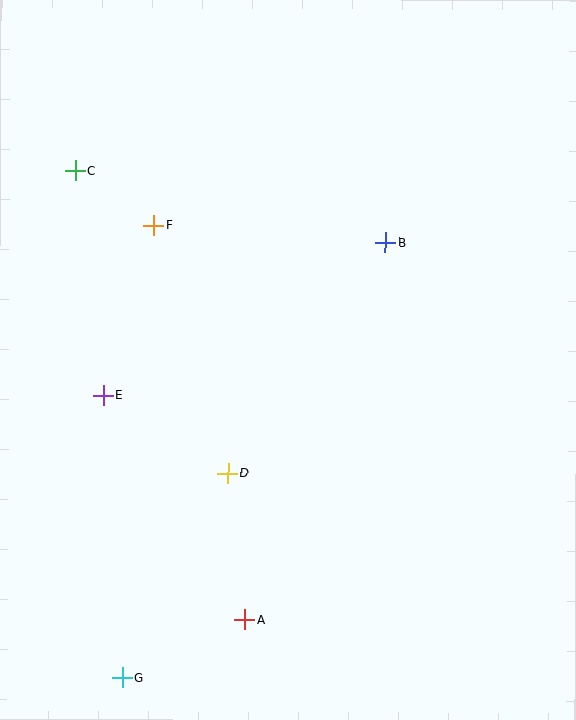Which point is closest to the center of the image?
Point D at (228, 473) is closest to the center.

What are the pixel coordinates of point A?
Point A is at (244, 620).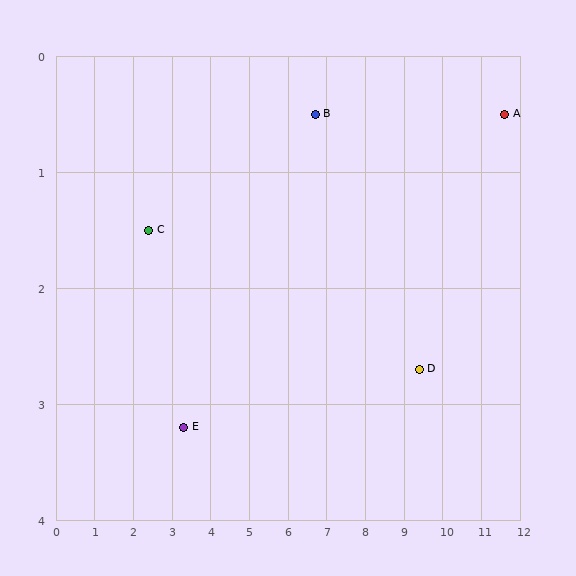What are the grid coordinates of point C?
Point C is at approximately (2.4, 1.5).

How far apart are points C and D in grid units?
Points C and D are about 7.1 grid units apart.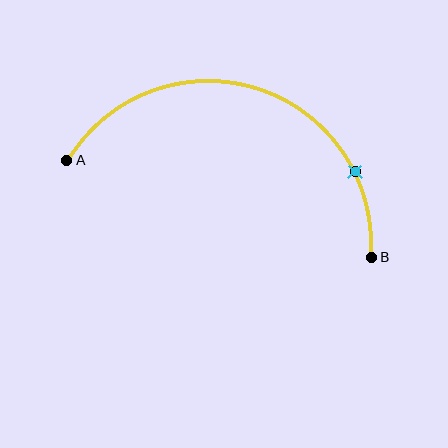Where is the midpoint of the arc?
The arc midpoint is the point on the curve farthest from the straight line joining A and B. It sits above that line.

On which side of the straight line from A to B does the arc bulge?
The arc bulges above the straight line connecting A and B.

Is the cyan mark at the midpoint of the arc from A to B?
No. The cyan mark lies on the arc but is closer to endpoint B. The arc midpoint would be at the point on the curve equidistant along the arc from both A and B.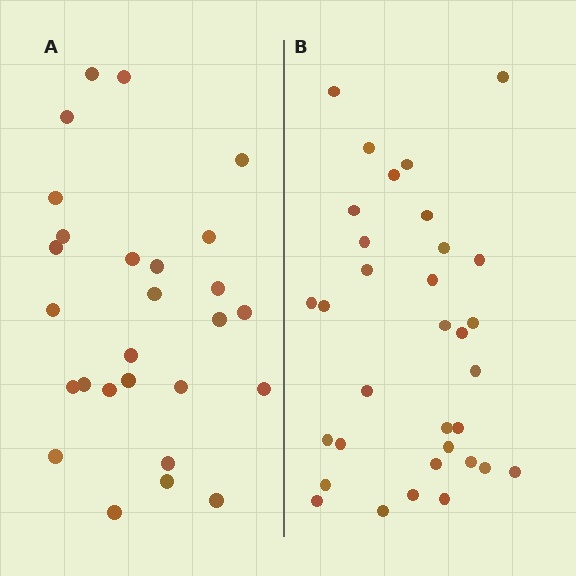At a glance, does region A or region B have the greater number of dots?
Region B (the right region) has more dots.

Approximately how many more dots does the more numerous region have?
Region B has about 6 more dots than region A.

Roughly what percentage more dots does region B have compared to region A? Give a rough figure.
About 20% more.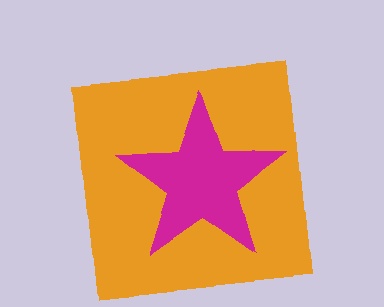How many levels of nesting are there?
2.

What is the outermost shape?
The orange square.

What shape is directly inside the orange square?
The magenta star.